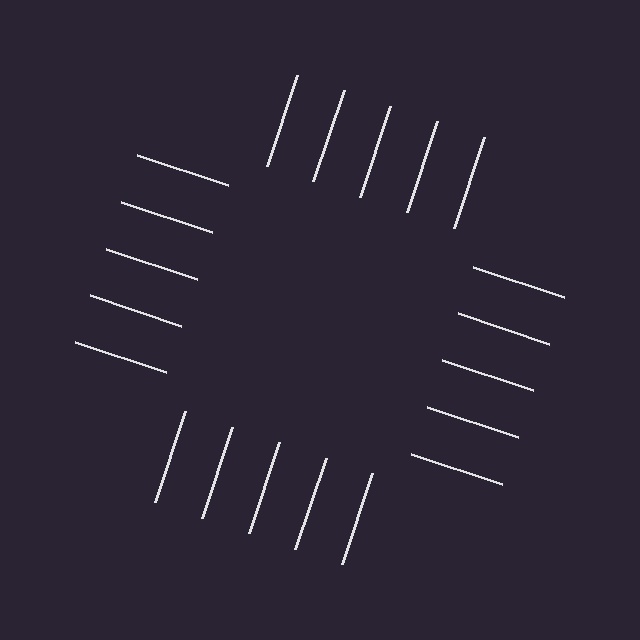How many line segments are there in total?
20 — 5 along each of the 4 edges.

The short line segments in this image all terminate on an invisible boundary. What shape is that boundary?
An illusory square — the line segments terminate on its edges but no continuous stroke is drawn.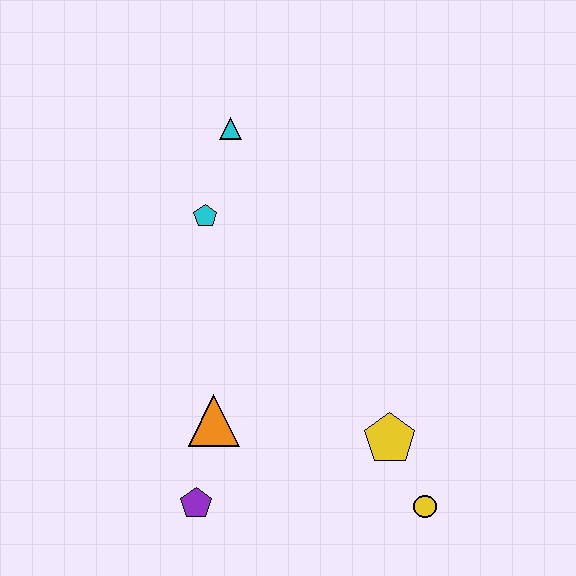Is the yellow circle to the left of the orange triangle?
No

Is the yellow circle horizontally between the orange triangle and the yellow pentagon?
No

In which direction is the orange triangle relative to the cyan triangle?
The orange triangle is below the cyan triangle.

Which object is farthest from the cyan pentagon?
The yellow circle is farthest from the cyan pentagon.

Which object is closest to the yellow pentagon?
The yellow circle is closest to the yellow pentagon.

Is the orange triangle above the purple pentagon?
Yes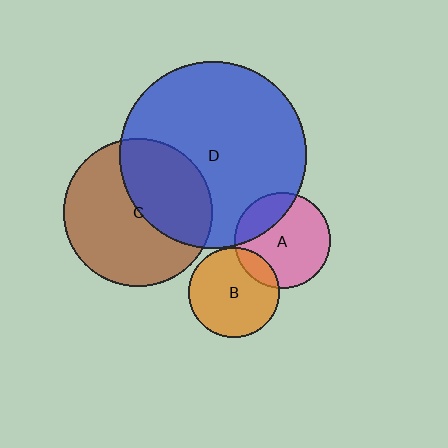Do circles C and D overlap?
Yes.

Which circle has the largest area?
Circle D (blue).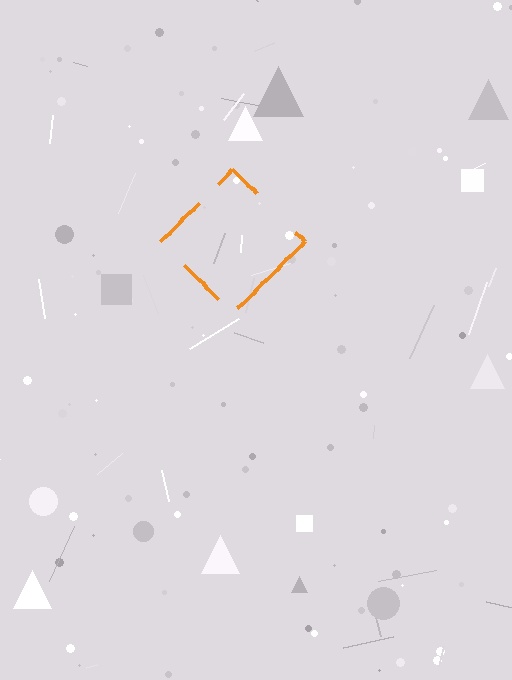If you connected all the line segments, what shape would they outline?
They would outline a diamond.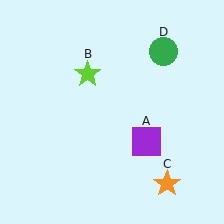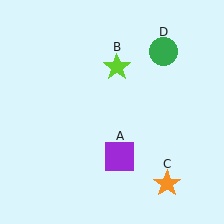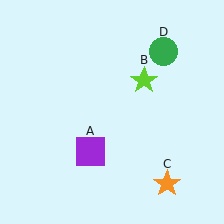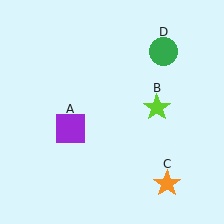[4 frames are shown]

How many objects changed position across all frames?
2 objects changed position: purple square (object A), lime star (object B).